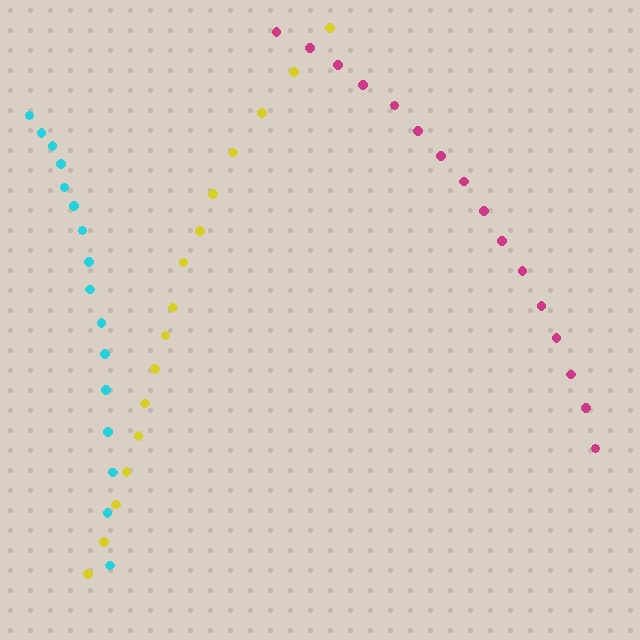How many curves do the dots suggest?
There are 3 distinct paths.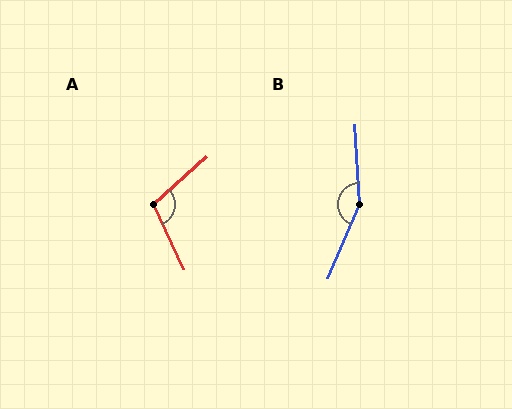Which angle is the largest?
B, at approximately 154 degrees.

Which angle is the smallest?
A, at approximately 106 degrees.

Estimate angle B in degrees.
Approximately 154 degrees.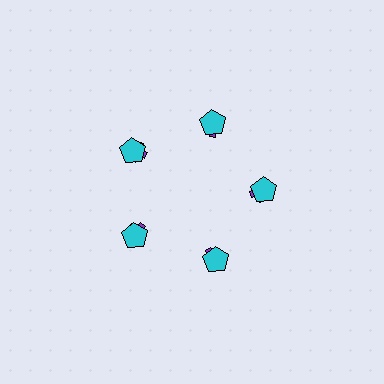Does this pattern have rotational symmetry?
Yes, this pattern has 5-fold rotational symmetry. It looks the same after rotating 72 degrees around the center.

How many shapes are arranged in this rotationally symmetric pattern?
There are 10 shapes, arranged in 5 groups of 2.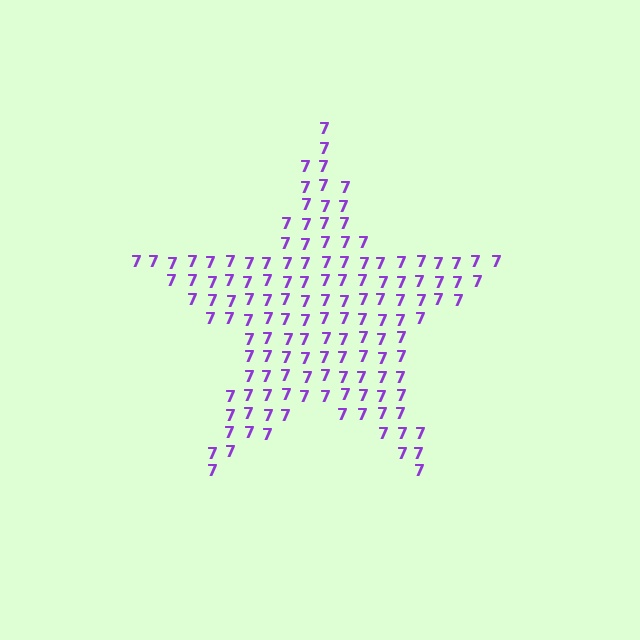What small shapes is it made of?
It is made of small digit 7's.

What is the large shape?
The large shape is a star.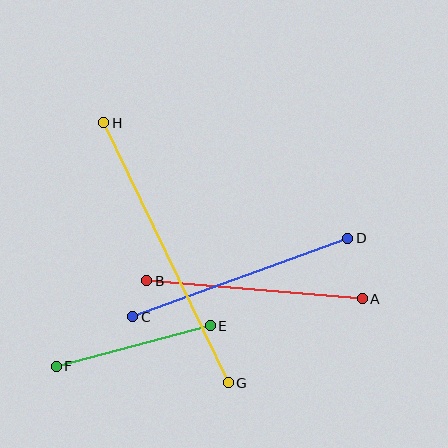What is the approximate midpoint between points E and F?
The midpoint is at approximately (133, 346) pixels.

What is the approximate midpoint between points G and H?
The midpoint is at approximately (166, 253) pixels.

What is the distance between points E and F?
The distance is approximately 159 pixels.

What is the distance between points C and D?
The distance is approximately 229 pixels.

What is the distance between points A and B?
The distance is approximately 216 pixels.